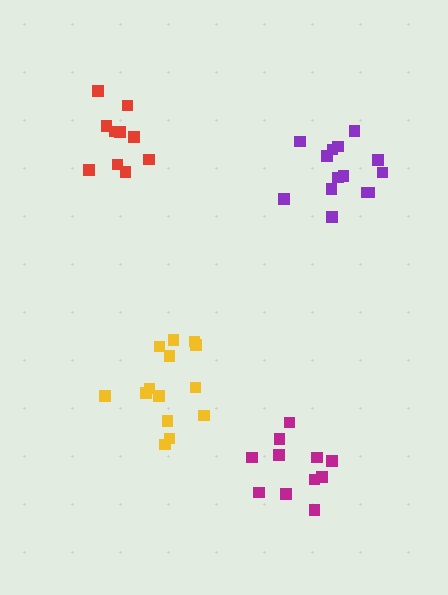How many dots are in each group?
Group 1: 10 dots, Group 2: 11 dots, Group 3: 14 dots, Group 4: 14 dots (49 total).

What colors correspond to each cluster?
The clusters are colored: red, magenta, purple, yellow.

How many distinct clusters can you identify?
There are 4 distinct clusters.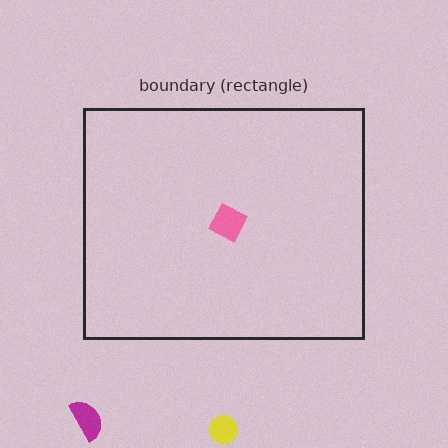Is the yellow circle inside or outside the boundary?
Outside.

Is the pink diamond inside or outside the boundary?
Inside.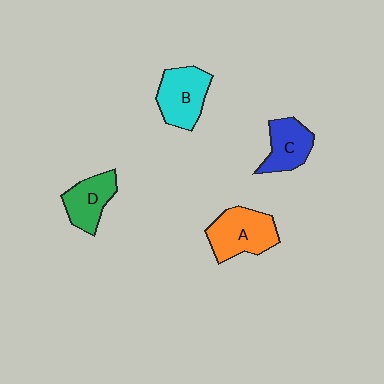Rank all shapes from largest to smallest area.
From largest to smallest: A (orange), B (cyan), D (green), C (blue).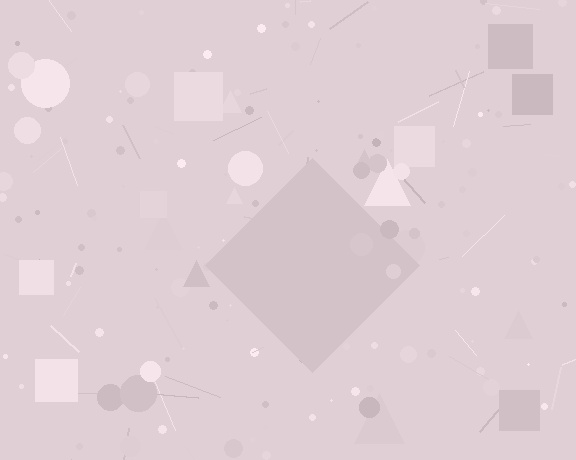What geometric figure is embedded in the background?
A diamond is embedded in the background.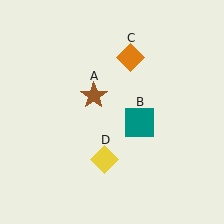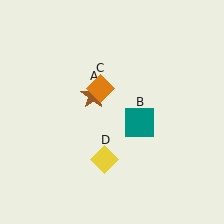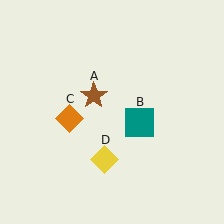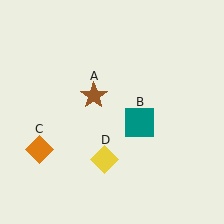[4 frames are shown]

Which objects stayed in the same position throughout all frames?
Brown star (object A) and teal square (object B) and yellow diamond (object D) remained stationary.